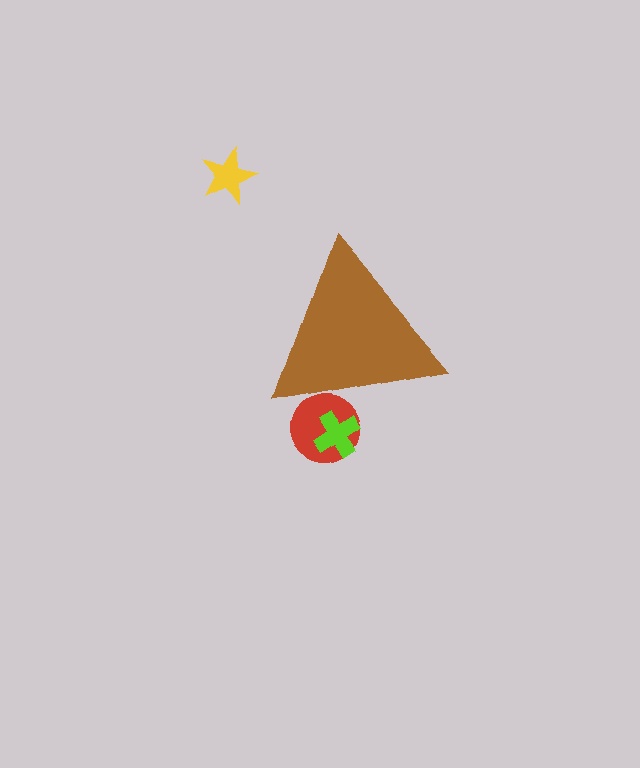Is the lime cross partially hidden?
Yes, the lime cross is partially hidden behind the brown triangle.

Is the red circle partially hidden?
Yes, the red circle is partially hidden behind the brown triangle.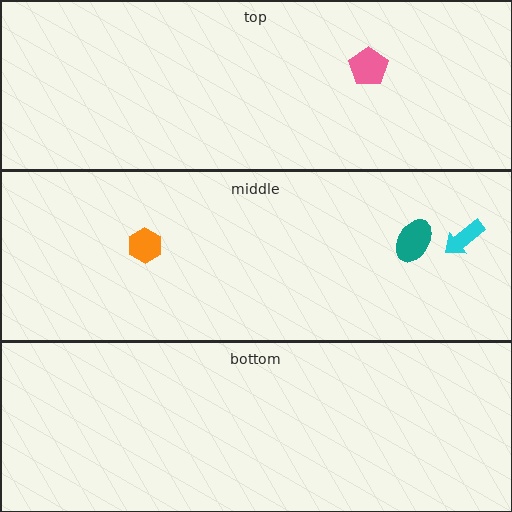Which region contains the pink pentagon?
The top region.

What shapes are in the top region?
The pink pentagon.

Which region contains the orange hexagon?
The middle region.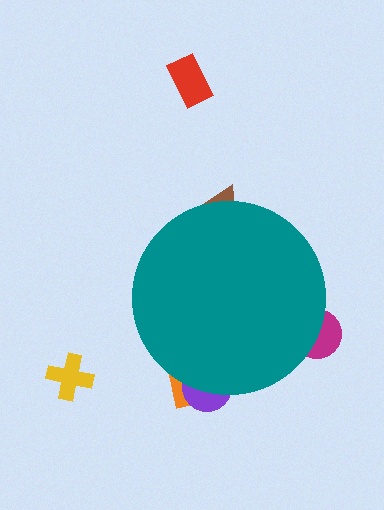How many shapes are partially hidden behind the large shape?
4 shapes are partially hidden.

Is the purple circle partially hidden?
Yes, the purple circle is partially hidden behind the teal circle.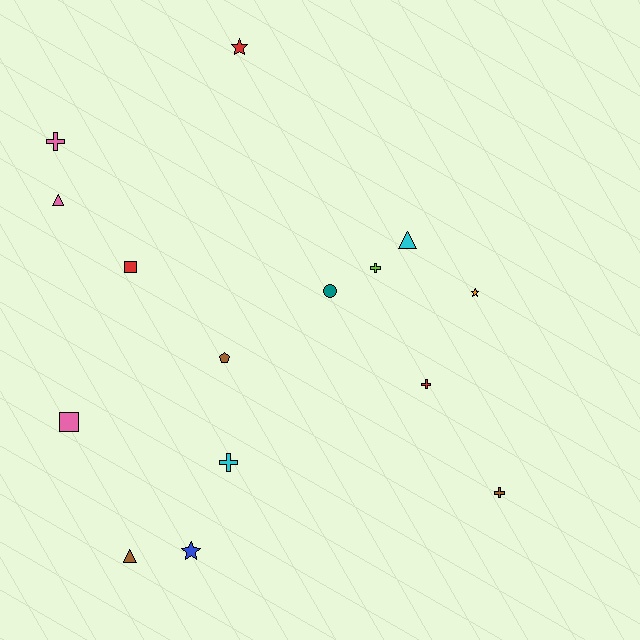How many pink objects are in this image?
There are 3 pink objects.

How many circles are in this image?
There is 1 circle.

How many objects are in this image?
There are 15 objects.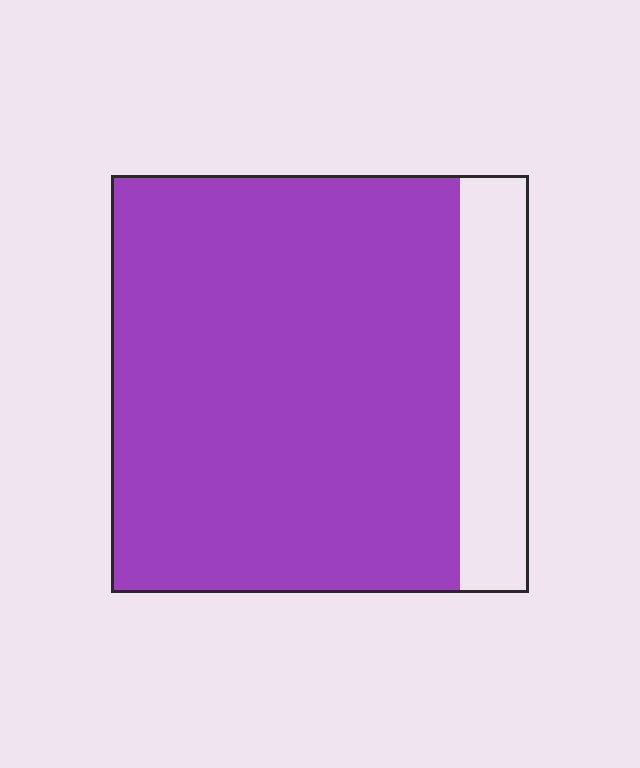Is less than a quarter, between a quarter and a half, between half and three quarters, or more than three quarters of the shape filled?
More than three quarters.